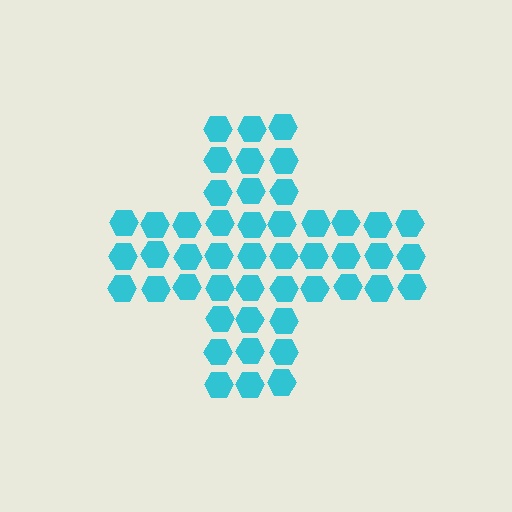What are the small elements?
The small elements are hexagons.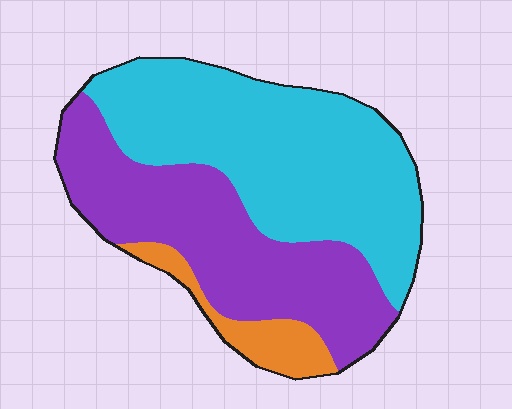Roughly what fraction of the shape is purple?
Purple takes up between a third and a half of the shape.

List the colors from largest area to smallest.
From largest to smallest: cyan, purple, orange.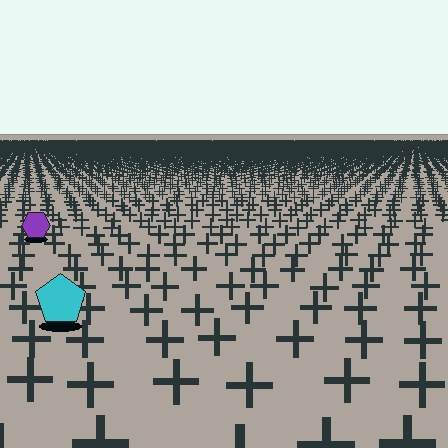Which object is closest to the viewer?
The cyan pentagon is closest. The texture marks near it are larger and more spread out.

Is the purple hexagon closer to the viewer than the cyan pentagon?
No. The cyan pentagon is closer — you can tell from the texture gradient: the ground texture is coarser near it.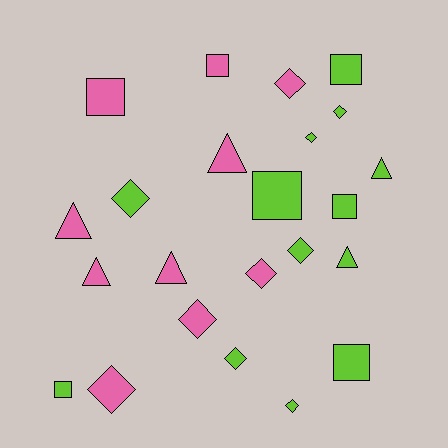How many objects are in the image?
There are 23 objects.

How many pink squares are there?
There are 2 pink squares.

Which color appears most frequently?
Lime, with 13 objects.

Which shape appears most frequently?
Diamond, with 10 objects.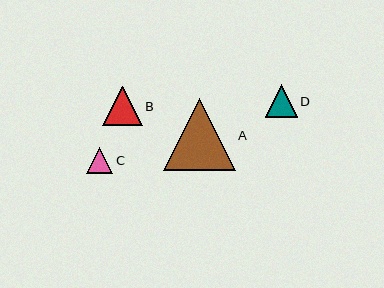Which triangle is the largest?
Triangle A is the largest with a size of approximately 72 pixels.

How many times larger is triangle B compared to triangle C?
Triangle B is approximately 1.5 times the size of triangle C.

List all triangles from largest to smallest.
From largest to smallest: A, B, D, C.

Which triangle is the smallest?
Triangle C is the smallest with a size of approximately 26 pixels.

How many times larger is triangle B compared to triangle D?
Triangle B is approximately 1.2 times the size of triangle D.